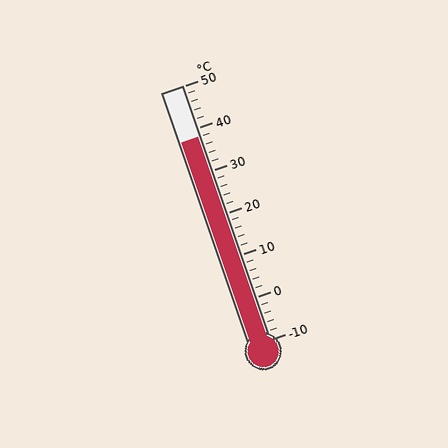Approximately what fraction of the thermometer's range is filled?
The thermometer is filled to approximately 80% of its range.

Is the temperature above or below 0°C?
The temperature is above 0°C.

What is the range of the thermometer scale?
The thermometer scale ranges from -10°C to 50°C.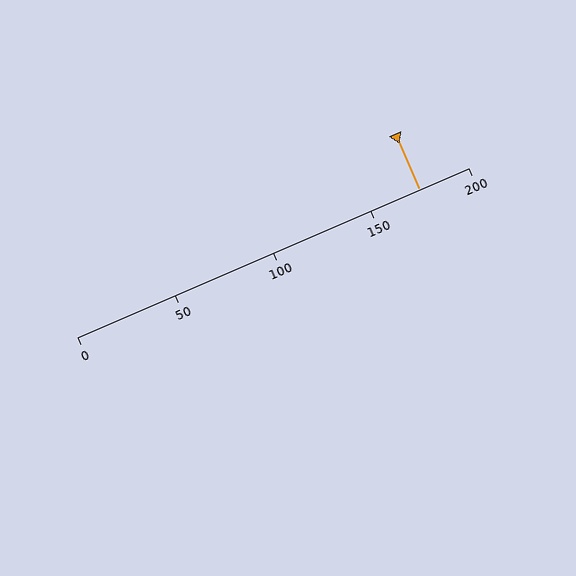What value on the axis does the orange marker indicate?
The marker indicates approximately 175.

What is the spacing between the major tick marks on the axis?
The major ticks are spaced 50 apart.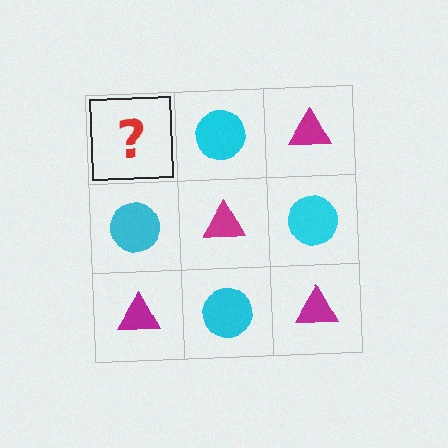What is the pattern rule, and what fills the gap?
The rule is that it alternates magenta triangle and cyan circle in a checkerboard pattern. The gap should be filled with a magenta triangle.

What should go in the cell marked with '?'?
The missing cell should contain a magenta triangle.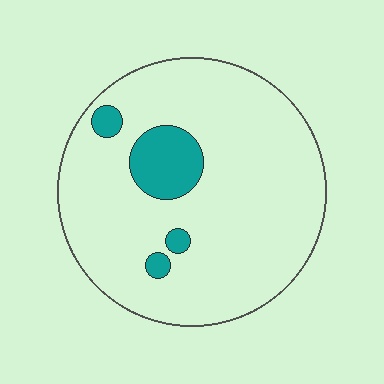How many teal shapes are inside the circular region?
4.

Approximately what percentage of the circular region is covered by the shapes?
Approximately 10%.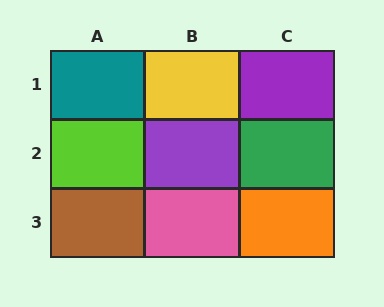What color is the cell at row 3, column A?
Brown.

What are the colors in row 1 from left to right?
Teal, yellow, purple.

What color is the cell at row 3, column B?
Pink.